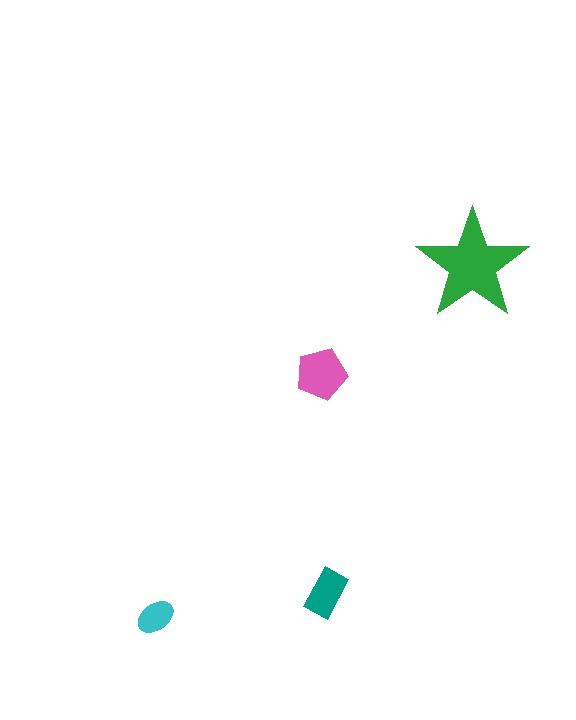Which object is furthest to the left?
The cyan ellipse is leftmost.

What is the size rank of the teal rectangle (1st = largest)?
3rd.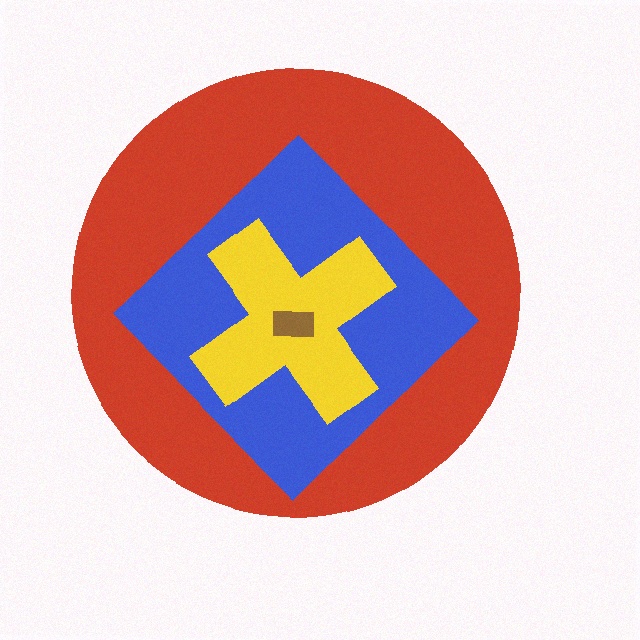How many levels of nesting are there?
4.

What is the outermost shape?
The red circle.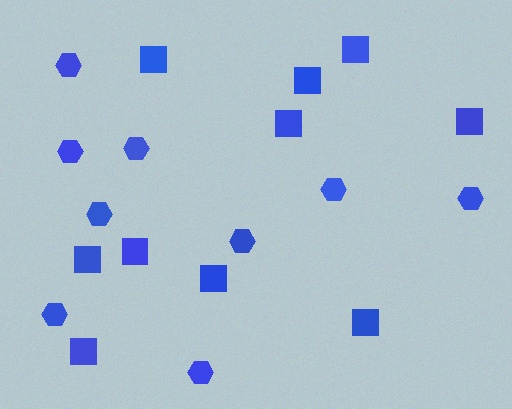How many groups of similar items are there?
There are 2 groups: one group of hexagons (9) and one group of squares (10).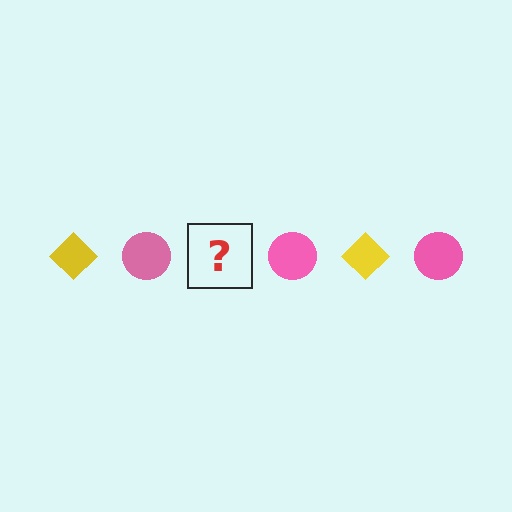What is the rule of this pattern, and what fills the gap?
The rule is that the pattern alternates between yellow diamond and pink circle. The gap should be filled with a yellow diamond.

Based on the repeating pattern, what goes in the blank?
The blank should be a yellow diamond.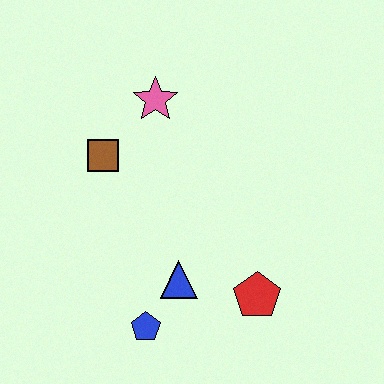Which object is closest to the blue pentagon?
The blue triangle is closest to the blue pentagon.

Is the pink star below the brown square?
No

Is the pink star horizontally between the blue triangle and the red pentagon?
No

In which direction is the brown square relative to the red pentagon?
The brown square is to the left of the red pentagon.